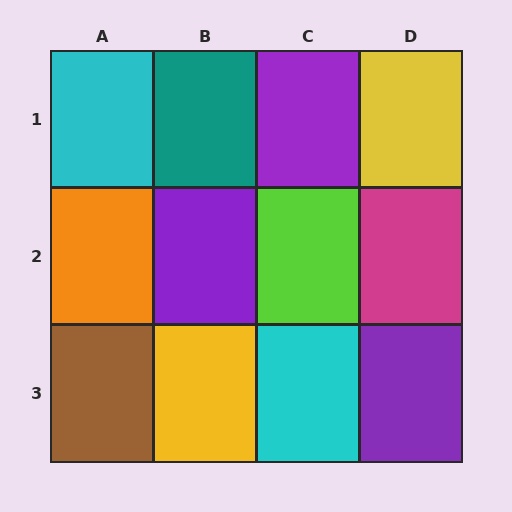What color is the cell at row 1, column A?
Cyan.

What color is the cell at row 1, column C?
Purple.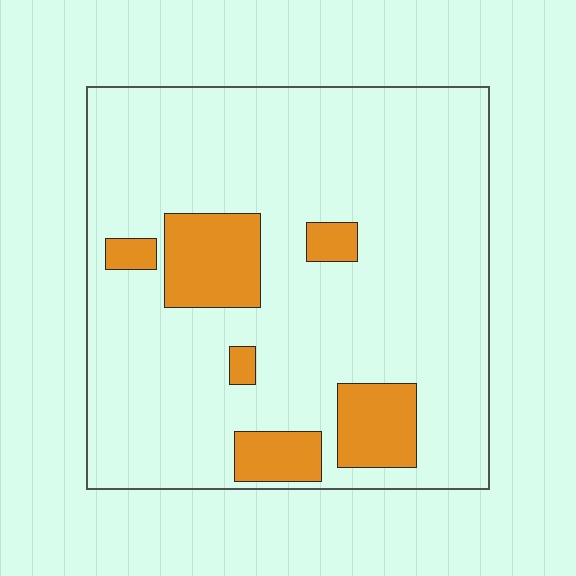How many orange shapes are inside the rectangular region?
6.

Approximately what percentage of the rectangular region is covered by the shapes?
Approximately 15%.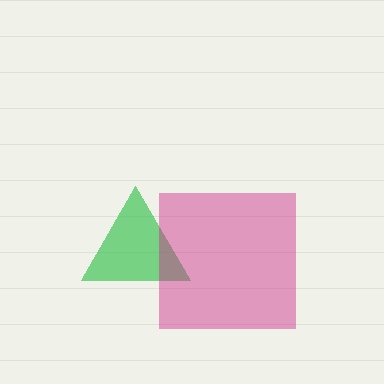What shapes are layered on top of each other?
The layered shapes are: a green triangle, a magenta square.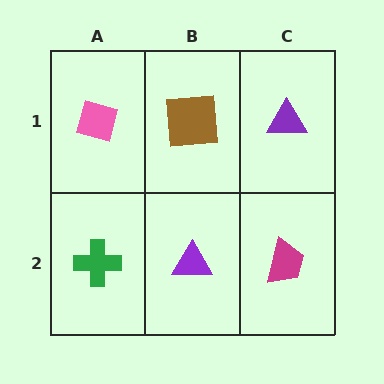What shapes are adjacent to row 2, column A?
A pink diamond (row 1, column A), a purple triangle (row 2, column B).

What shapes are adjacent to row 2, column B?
A brown square (row 1, column B), a green cross (row 2, column A), a magenta trapezoid (row 2, column C).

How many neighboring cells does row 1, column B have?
3.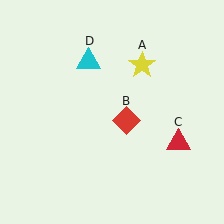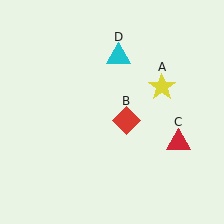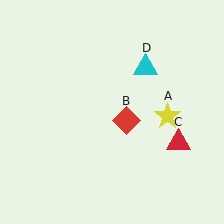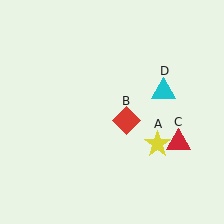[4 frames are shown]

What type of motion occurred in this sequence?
The yellow star (object A), cyan triangle (object D) rotated clockwise around the center of the scene.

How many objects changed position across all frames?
2 objects changed position: yellow star (object A), cyan triangle (object D).